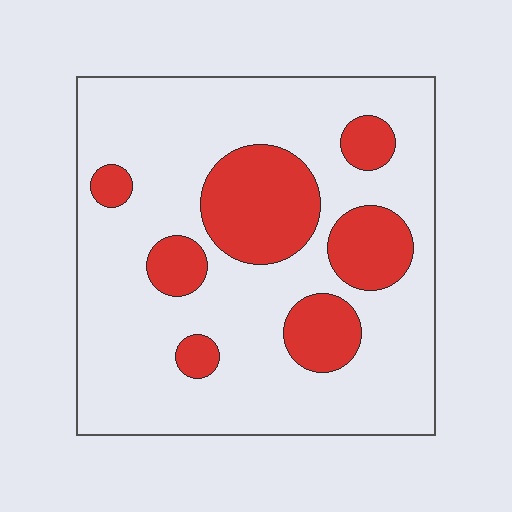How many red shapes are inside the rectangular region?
7.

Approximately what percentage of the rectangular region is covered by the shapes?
Approximately 25%.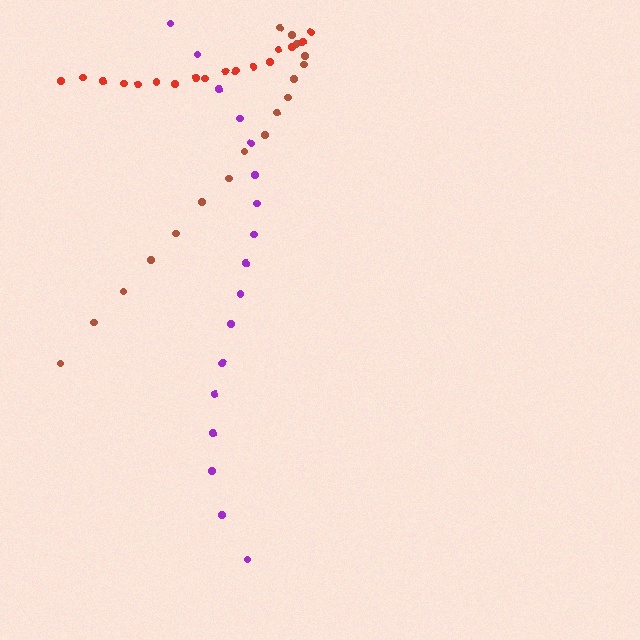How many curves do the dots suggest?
There are 3 distinct paths.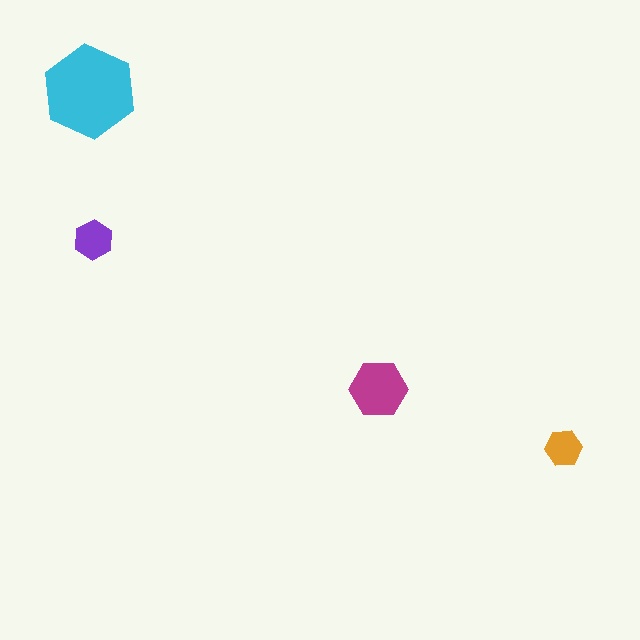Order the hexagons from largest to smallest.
the cyan one, the magenta one, the purple one, the orange one.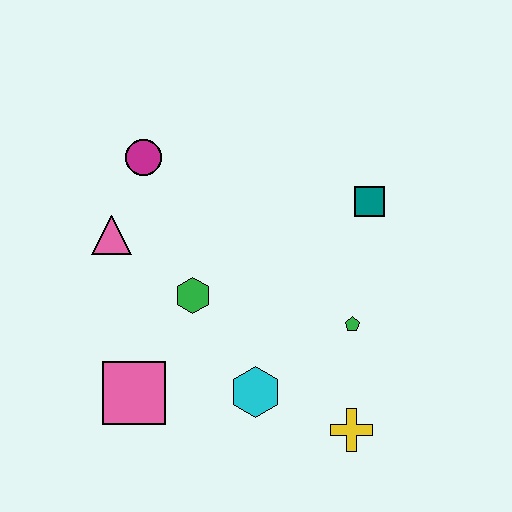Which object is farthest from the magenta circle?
The yellow cross is farthest from the magenta circle.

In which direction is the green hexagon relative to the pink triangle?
The green hexagon is to the right of the pink triangle.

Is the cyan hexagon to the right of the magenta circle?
Yes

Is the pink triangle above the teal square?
No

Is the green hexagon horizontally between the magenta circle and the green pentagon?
Yes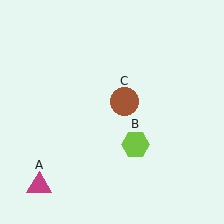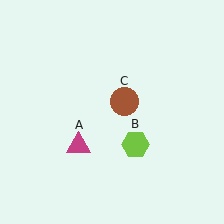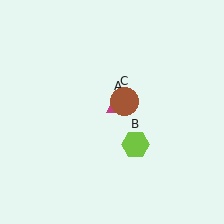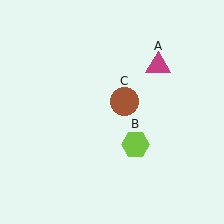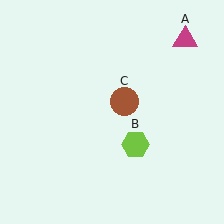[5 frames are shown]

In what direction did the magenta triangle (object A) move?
The magenta triangle (object A) moved up and to the right.